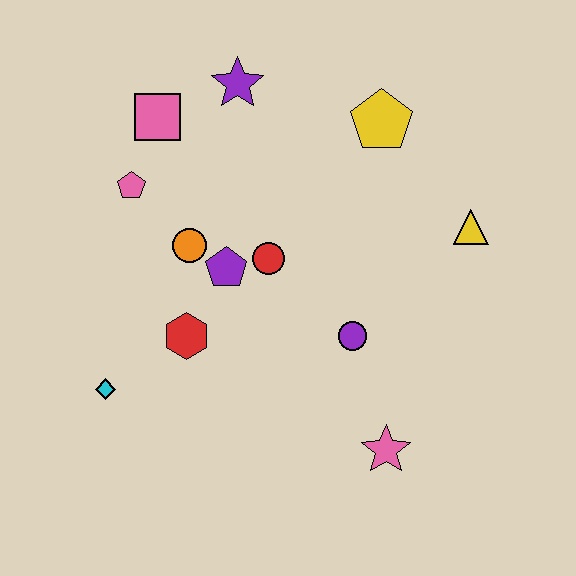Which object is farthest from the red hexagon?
The yellow triangle is farthest from the red hexagon.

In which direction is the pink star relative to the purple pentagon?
The pink star is below the purple pentagon.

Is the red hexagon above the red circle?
No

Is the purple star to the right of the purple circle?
No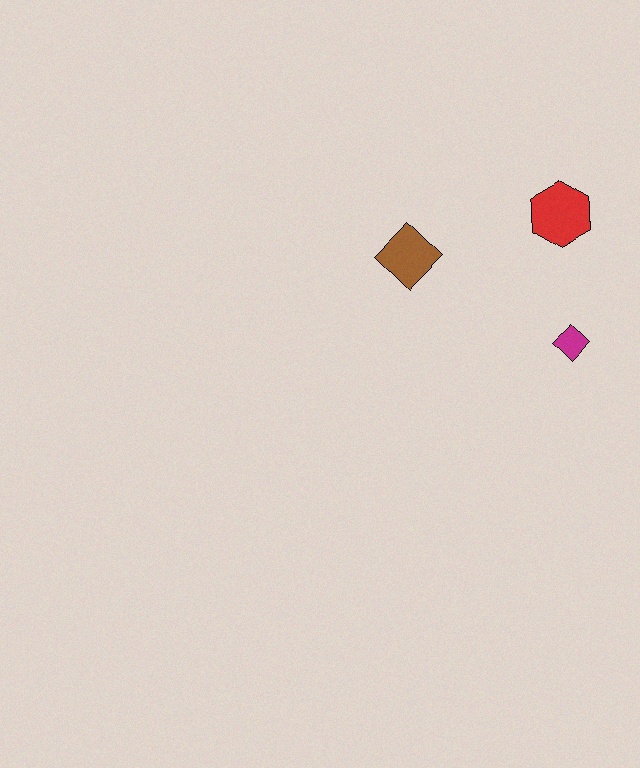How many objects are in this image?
There are 3 objects.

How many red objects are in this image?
There is 1 red object.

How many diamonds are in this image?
There are 2 diamonds.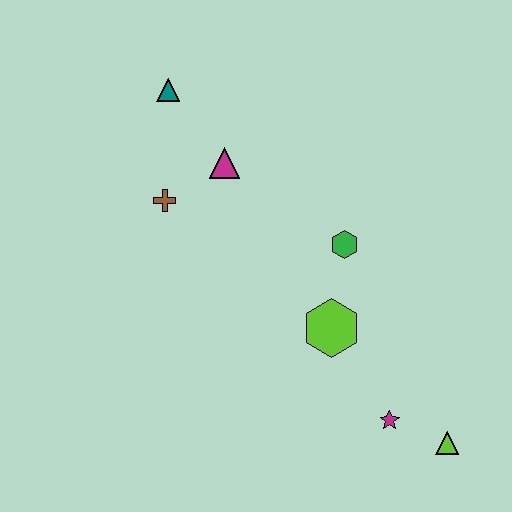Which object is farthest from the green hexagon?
The teal triangle is farthest from the green hexagon.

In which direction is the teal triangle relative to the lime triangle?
The teal triangle is above the lime triangle.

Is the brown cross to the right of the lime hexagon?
No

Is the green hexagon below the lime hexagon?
No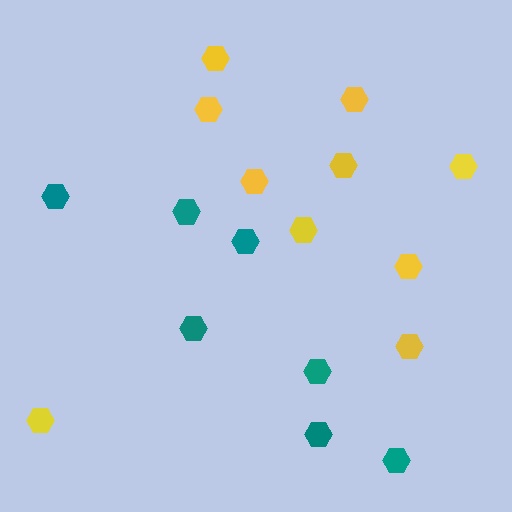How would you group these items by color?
There are 2 groups: one group of yellow hexagons (10) and one group of teal hexagons (7).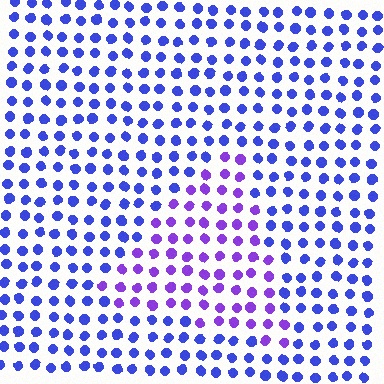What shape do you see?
I see a triangle.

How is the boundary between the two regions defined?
The boundary is defined purely by a slight shift in hue (about 35 degrees). Spacing, size, and orientation are identical on both sides.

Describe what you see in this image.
The image is filled with small blue elements in a uniform arrangement. A triangle-shaped region is visible where the elements are tinted to a slightly different hue, forming a subtle color boundary.